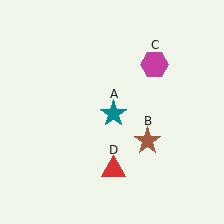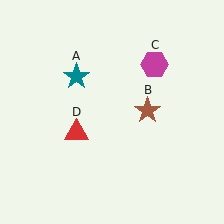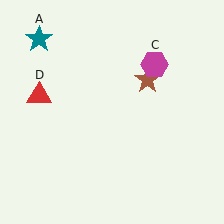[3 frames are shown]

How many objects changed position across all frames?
3 objects changed position: teal star (object A), brown star (object B), red triangle (object D).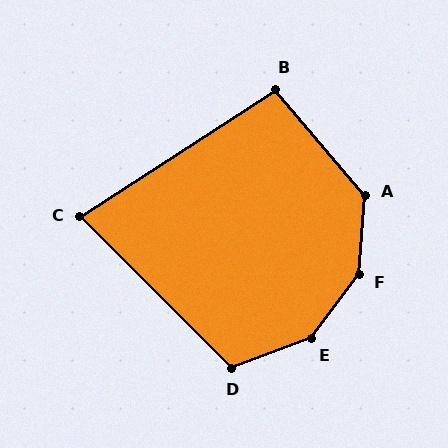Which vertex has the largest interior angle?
F, at approximately 148 degrees.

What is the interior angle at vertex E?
Approximately 147 degrees (obtuse).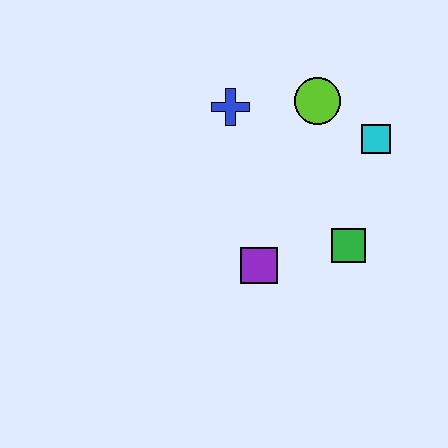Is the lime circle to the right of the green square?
No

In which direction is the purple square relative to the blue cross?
The purple square is below the blue cross.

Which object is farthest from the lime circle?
The purple square is farthest from the lime circle.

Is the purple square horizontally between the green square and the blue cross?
Yes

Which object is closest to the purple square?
The green square is closest to the purple square.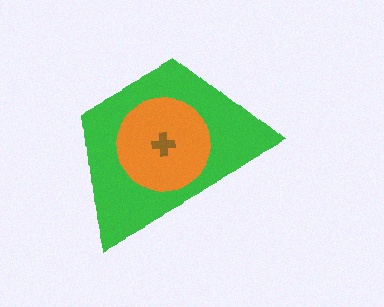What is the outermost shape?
The green trapezoid.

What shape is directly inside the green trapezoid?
The orange circle.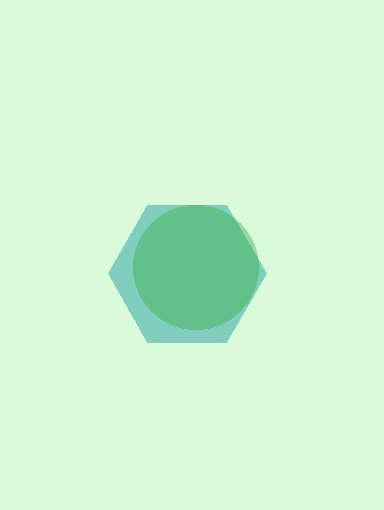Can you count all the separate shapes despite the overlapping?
Yes, there are 2 separate shapes.